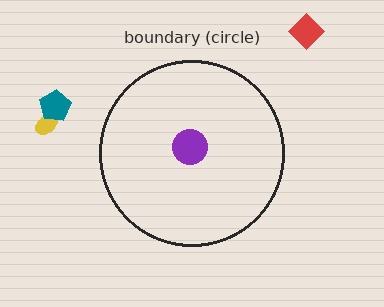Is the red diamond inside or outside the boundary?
Outside.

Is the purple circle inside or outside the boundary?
Inside.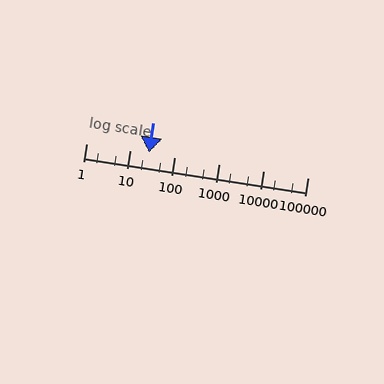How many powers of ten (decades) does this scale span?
The scale spans 5 decades, from 1 to 100000.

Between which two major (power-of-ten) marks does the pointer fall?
The pointer is between 10 and 100.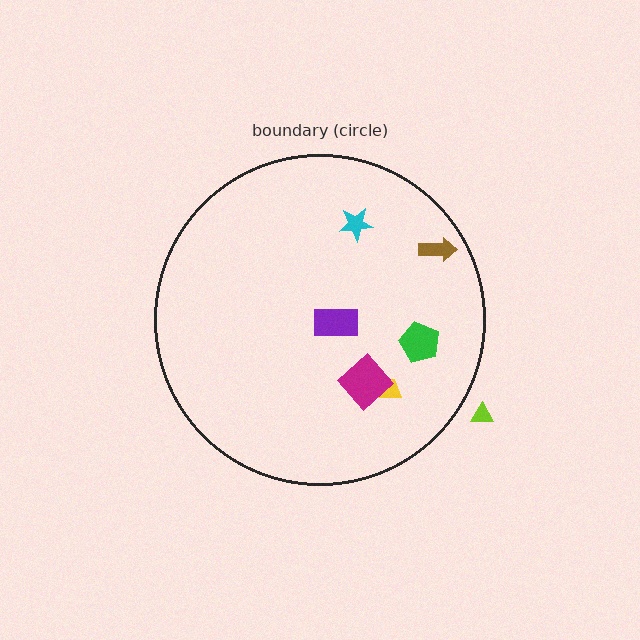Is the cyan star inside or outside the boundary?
Inside.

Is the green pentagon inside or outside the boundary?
Inside.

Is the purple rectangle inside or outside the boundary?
Inside.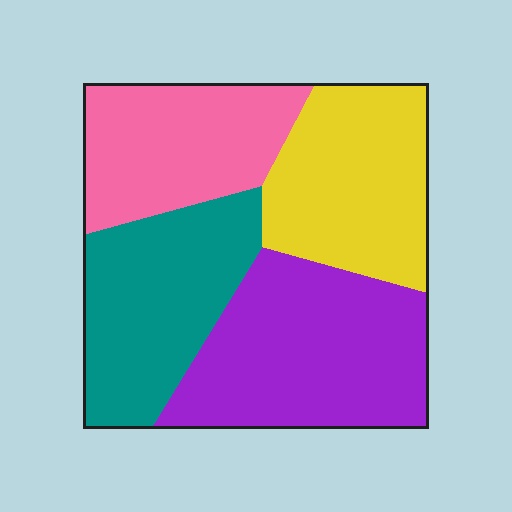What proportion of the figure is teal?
Teal takes up about one quarter (1/4) of the figure.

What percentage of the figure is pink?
Pink covers roughly 20% of the figure.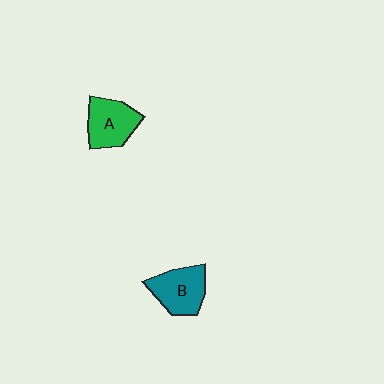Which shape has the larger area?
Shape B (teal).